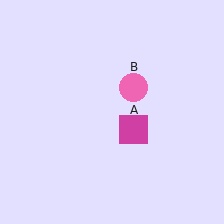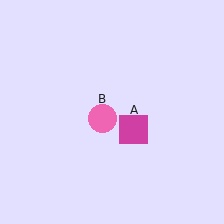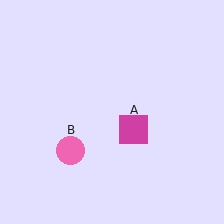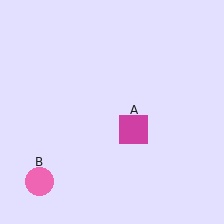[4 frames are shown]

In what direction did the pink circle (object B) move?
The pink circle (object B) moved down and to the left.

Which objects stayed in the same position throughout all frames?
Magenta square (object A) remained stationary.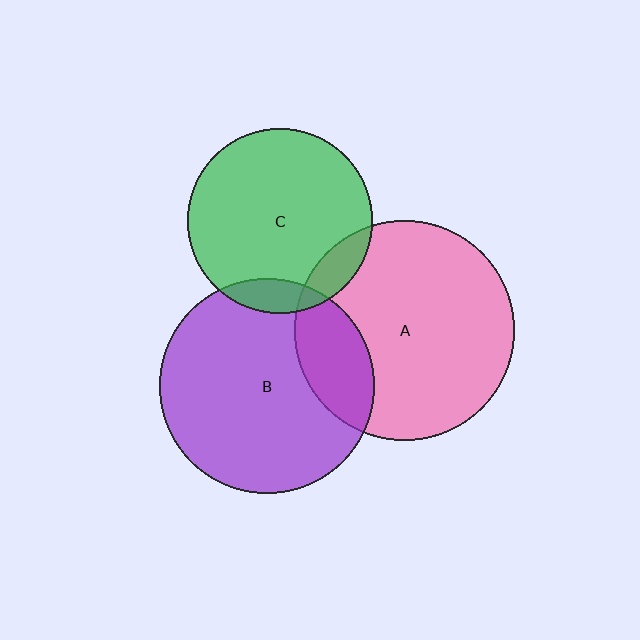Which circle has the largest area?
Circle A (pink).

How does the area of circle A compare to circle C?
Approximately 1.4 times.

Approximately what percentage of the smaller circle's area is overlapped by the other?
Approximately 10%.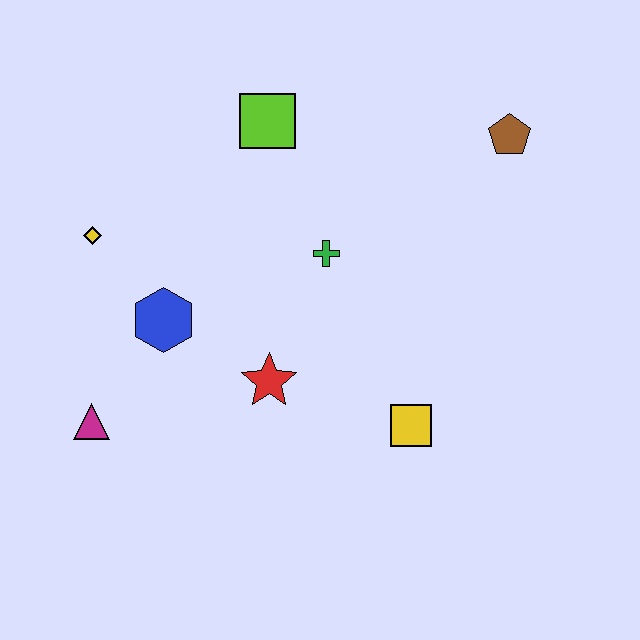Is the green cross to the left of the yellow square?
Yes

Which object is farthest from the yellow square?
The yellow diamond is farthest from the yellow square.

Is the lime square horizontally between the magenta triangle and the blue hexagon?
No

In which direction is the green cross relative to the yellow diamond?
The green cross is to the right of the yellow diamond.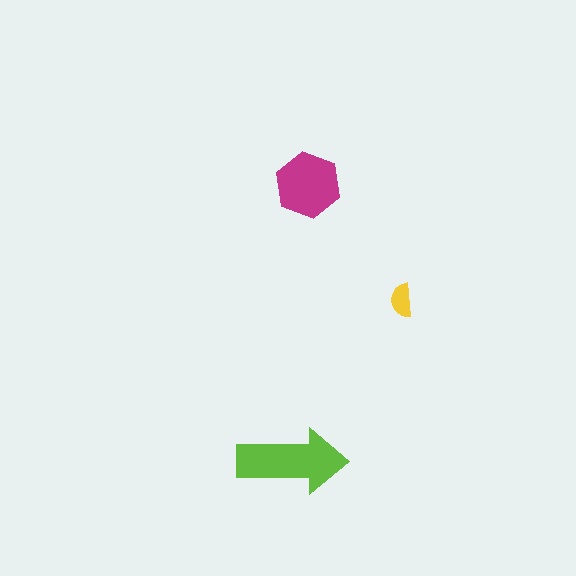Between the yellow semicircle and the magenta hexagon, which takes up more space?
The magenta hexagon.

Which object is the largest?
The lime arrow.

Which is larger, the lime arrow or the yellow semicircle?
The lime arrow.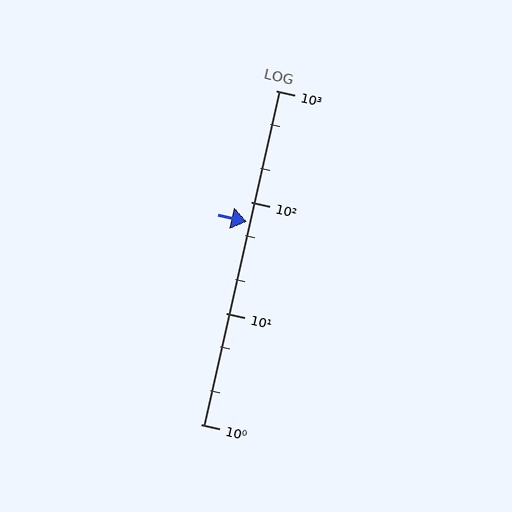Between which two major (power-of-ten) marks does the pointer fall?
The pointer is between 10 and 100.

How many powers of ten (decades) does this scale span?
The scale spans 3 decades, from 1 to 1000.